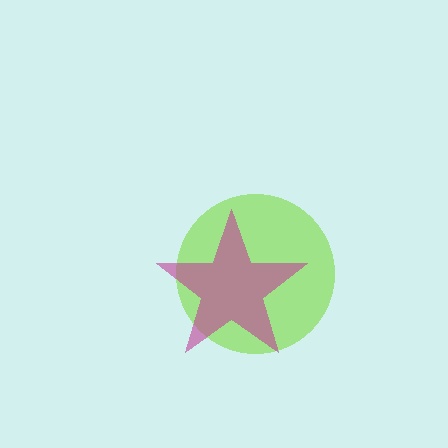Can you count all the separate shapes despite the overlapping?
Yes, there are 2 separate shapes.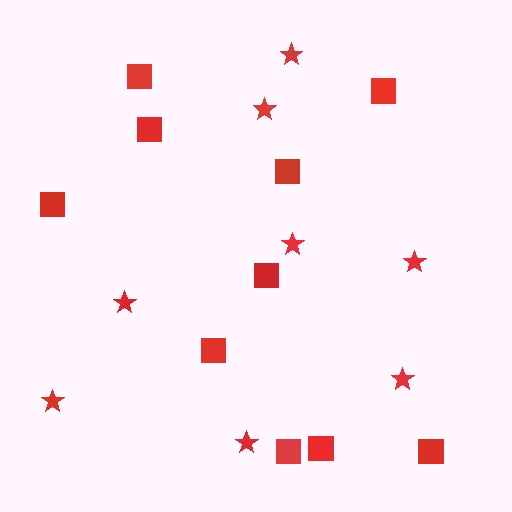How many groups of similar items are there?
There are 2 groups: one group of squares (10) and one group of stars (8).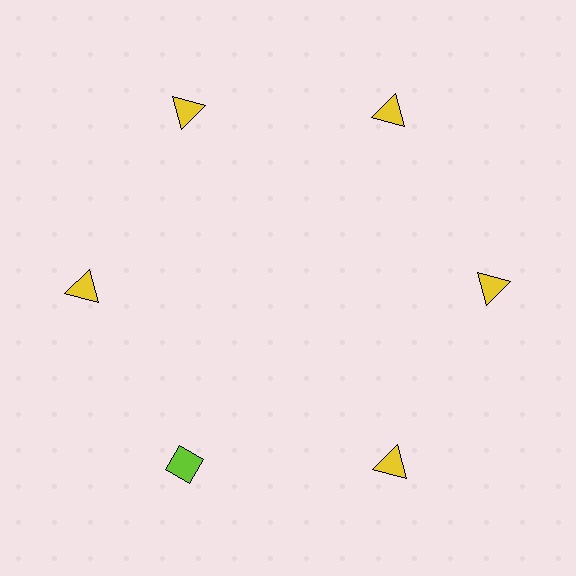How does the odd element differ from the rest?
It differs in both color (lime instead of yellow) and shape (diamond instead of triangle).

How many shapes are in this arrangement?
There are 6 shapes arranged in a ring pattern.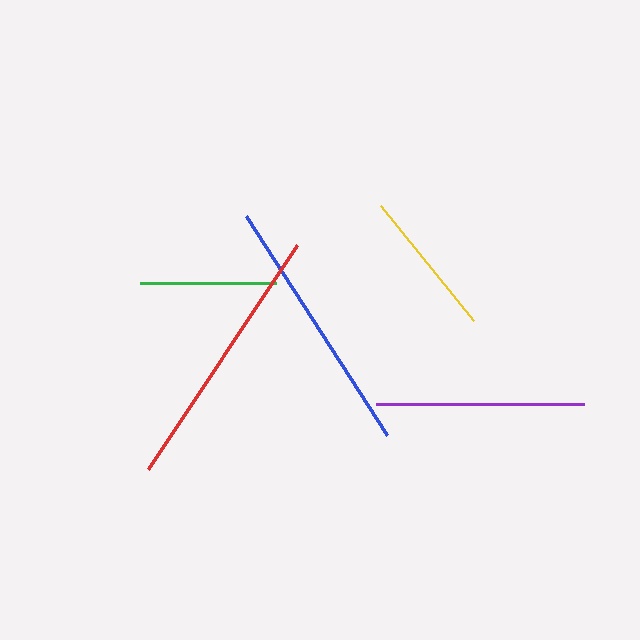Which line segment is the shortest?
The green line is the shortest at approximately 136 pixels.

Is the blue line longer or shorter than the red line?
The red line is longer than the blue line.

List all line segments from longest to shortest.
From longest to shortest: red, blue, purple, yellow, green.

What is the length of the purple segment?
The purple segment is approximately 208 pixels long.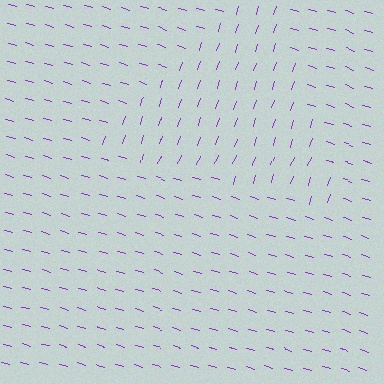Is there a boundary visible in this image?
Yes, there is a texture boundary formed by a change in line orientation.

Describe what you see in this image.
The image is filled with small purple line segments. A triangle region in the image has lines oriented differently from the surrounding lines, creating a visible texture boundary.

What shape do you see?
I see a triangle.